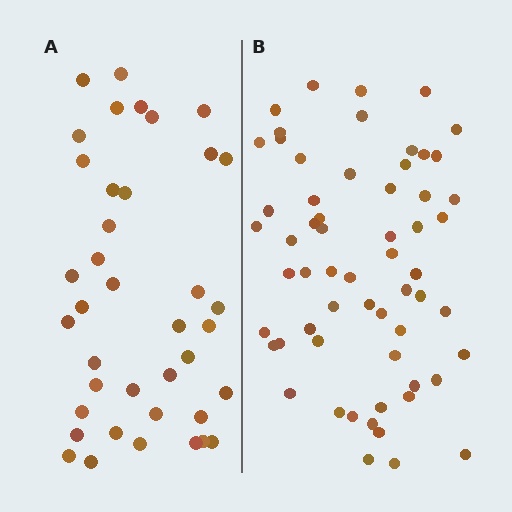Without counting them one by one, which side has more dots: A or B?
Region B (the right region) has more dots.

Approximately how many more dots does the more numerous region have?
Region B has approximately 20 more dots than region A.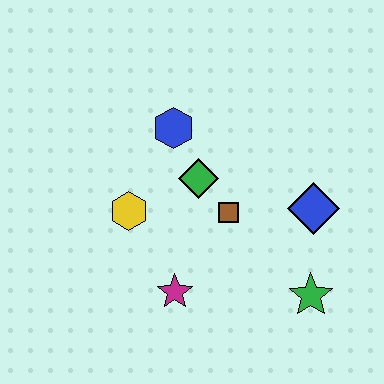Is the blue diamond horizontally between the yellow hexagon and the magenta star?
No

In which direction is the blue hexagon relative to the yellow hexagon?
The blue hexagon is above the yellow hexagon.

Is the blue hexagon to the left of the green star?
Yes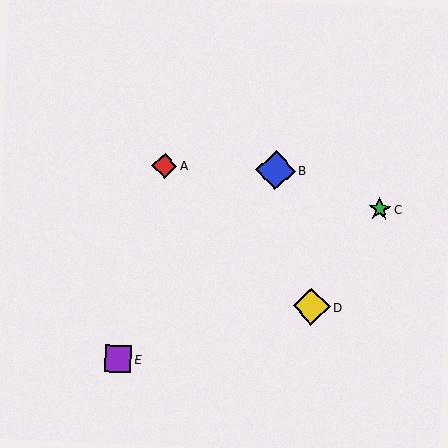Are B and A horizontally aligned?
Yes, both are at y≈170.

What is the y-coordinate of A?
Object A is at y≈166.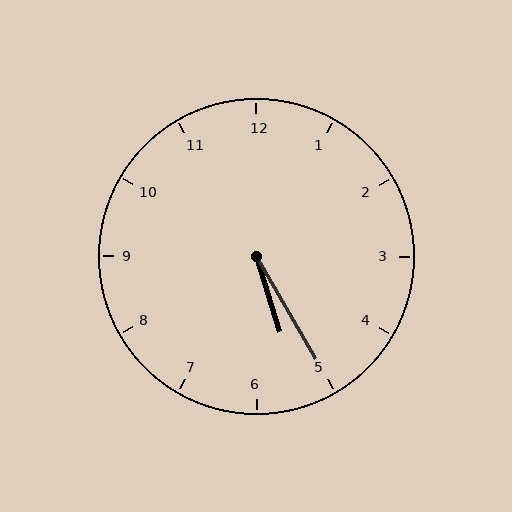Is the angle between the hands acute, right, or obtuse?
It is acute.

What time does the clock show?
5:25.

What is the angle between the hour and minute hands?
Approximately 12 degrees.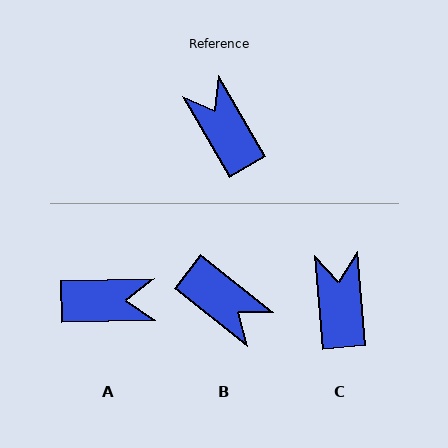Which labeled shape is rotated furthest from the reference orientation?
B, about 158 degrees away.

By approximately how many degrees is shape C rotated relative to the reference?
Approximately 25 degrees clockwise.